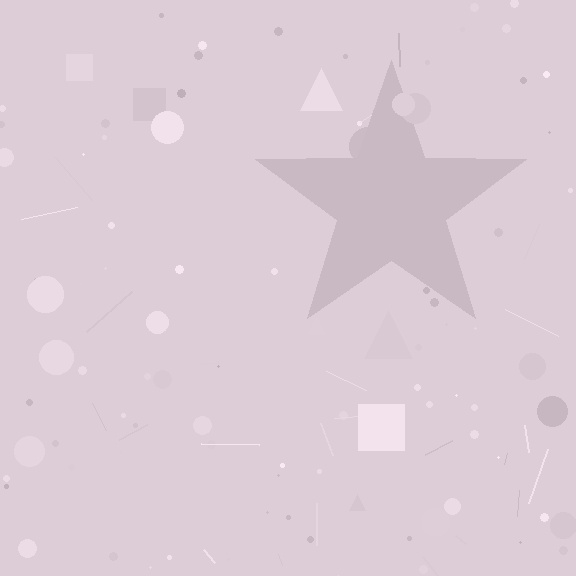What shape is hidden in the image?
A star is hidden in the image.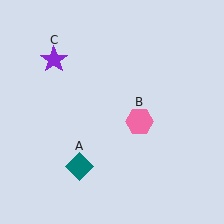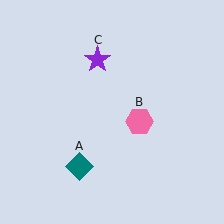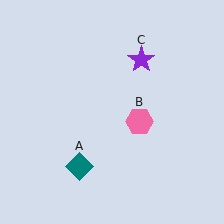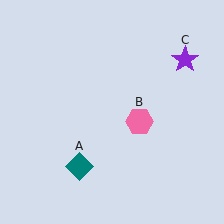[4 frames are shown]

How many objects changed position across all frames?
1 object changed position: purple star (object C).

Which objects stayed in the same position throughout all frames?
Teal diamond (object A) and pink hexagon (object B) remained stationary.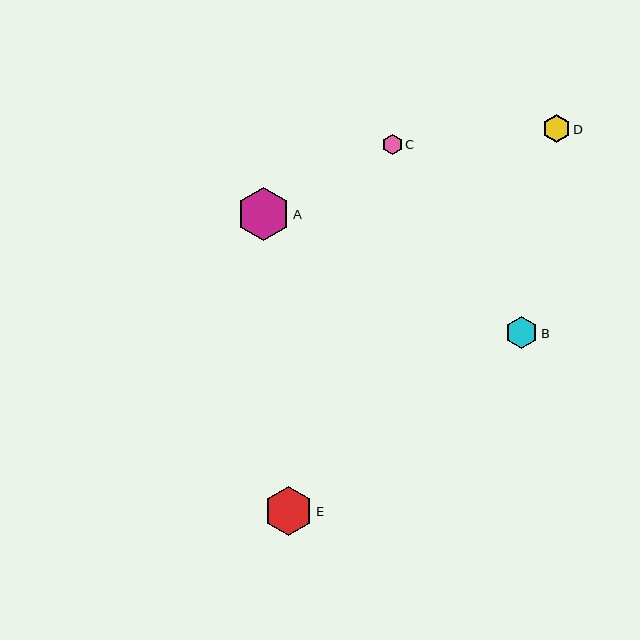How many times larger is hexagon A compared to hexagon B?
Hexagon A is approximately 1.7 times the size of hexagon B.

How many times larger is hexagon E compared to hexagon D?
Hexagon E is approximately 1.8 times the size of hexagon D.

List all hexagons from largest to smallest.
From largest to smallest: A, E, B, D, C.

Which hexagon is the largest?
Hexagon A is the largest with a size of approximately 53 pixels.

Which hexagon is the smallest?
Hexagon C is the smallest with a size of approximately 20 pixels.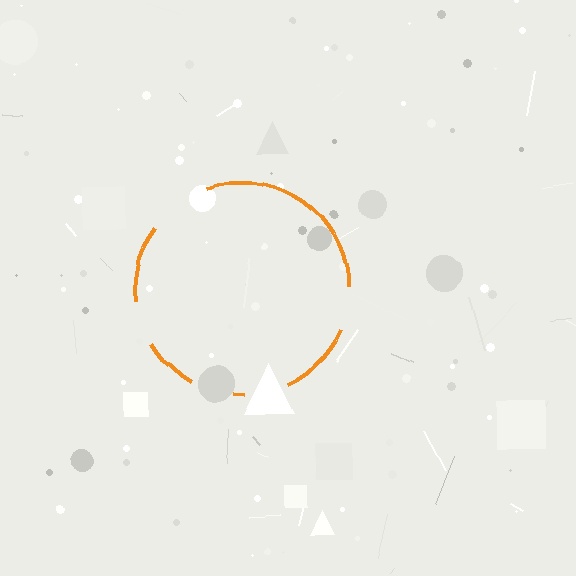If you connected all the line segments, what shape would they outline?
They would outline a circle.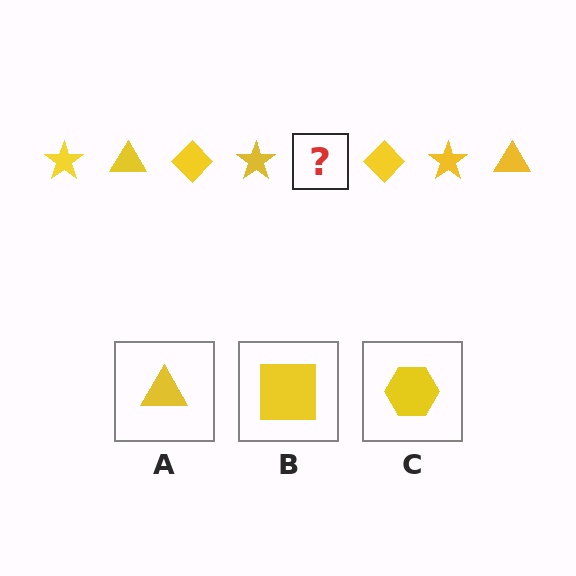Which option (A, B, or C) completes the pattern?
A.